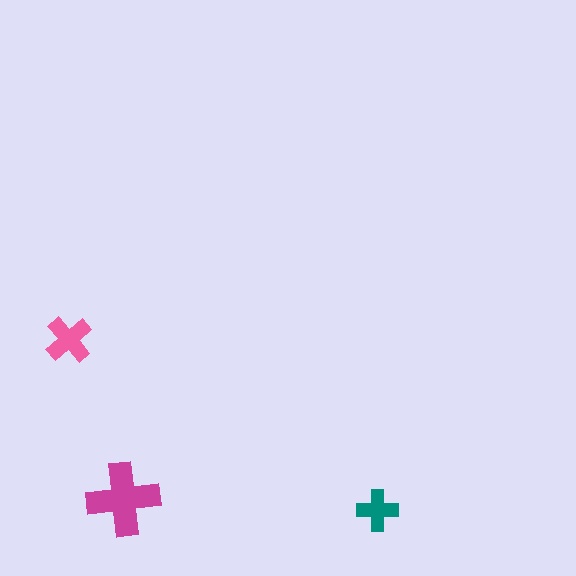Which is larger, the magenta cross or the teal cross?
The magenta one.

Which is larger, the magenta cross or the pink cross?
The magenta one.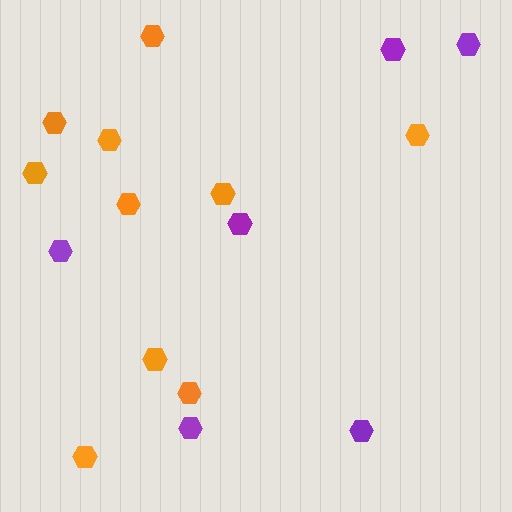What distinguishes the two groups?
There are 2 groups: one group of orange hexagons (10) and one group of purple hexagons (6).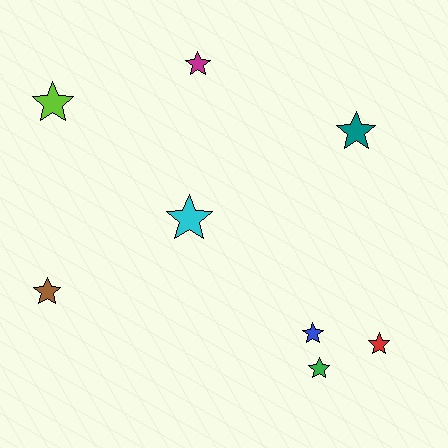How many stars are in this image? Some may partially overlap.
There are 8 stars.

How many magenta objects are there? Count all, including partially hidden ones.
There is 1 magenta object.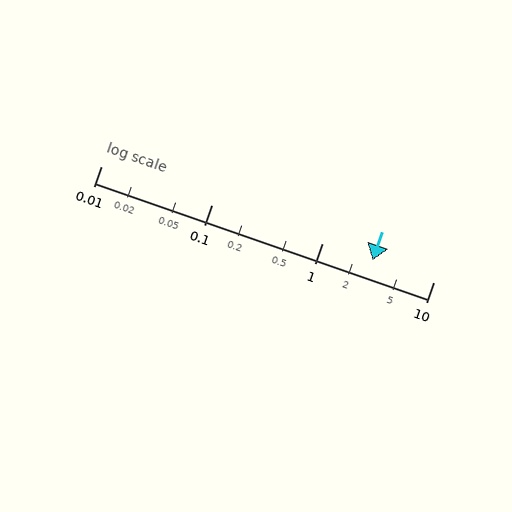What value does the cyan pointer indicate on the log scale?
The pointer indicates approximately 2.8.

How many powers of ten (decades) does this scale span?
The scale spans 3 decades, from 0.01 to 10.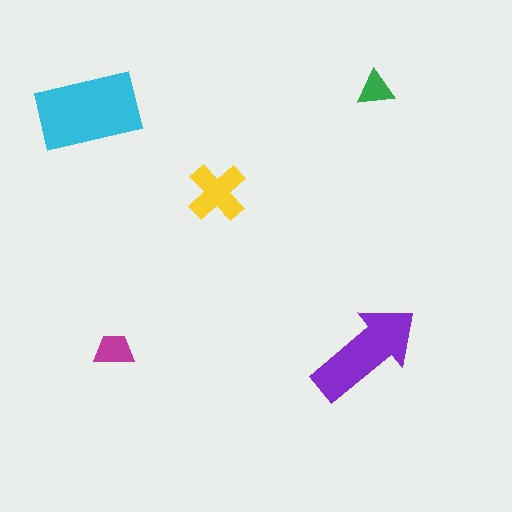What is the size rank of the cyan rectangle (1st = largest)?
1st.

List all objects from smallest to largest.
The green triangle, the magenta trapezoid, the yellow cross, the purple arrow, the cyan rectangle.